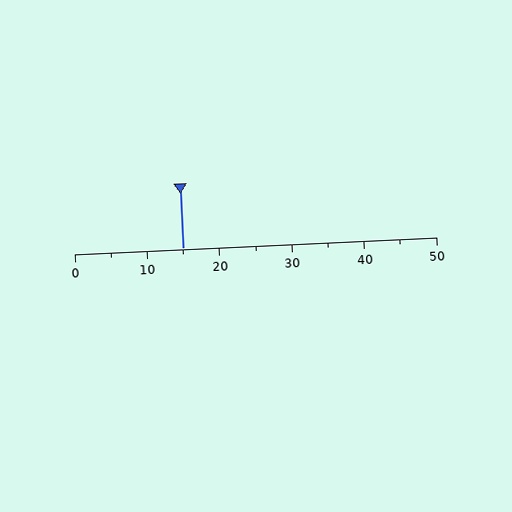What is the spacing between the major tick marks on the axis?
The major ticks are spaced 10 apart.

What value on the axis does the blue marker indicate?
The marker indicates approximately 15.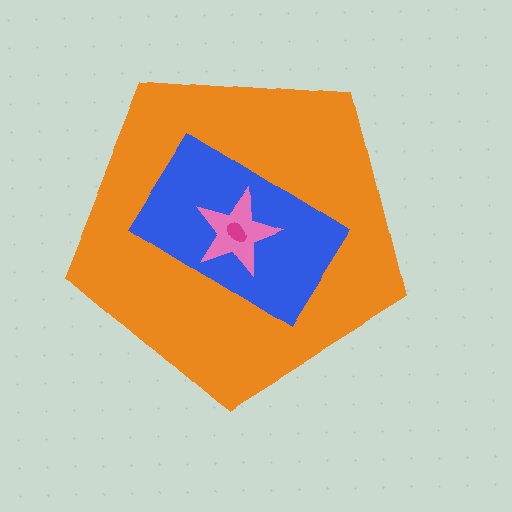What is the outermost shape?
The orange pentagon.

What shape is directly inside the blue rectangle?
The pink star.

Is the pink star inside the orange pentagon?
Yes.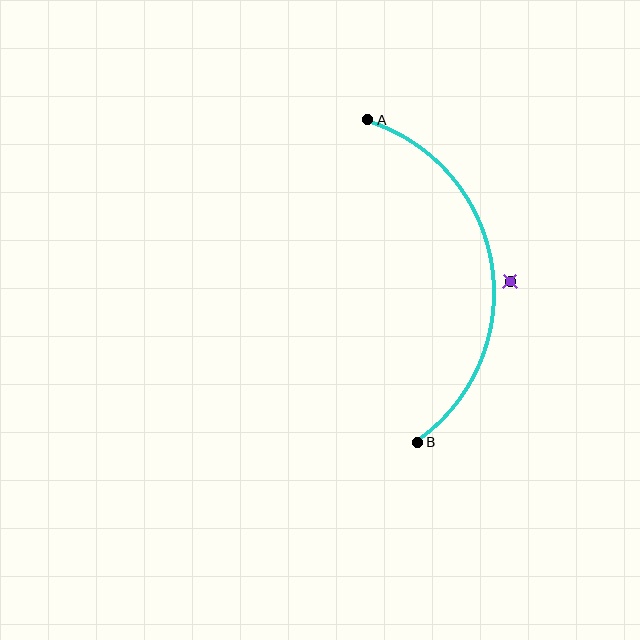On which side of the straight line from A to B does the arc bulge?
The arc bulges to the right of the straight line connecting A and B.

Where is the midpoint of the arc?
The arc midpoint is the point on the curve farthest from the straight line joining A and B. It sits to the right of that line.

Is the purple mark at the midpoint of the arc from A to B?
No — the purple mark does not lie on the arc at all. It sits slightly outside the curve.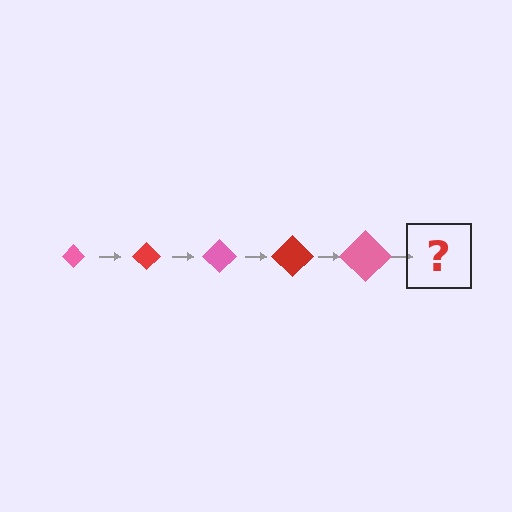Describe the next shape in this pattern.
It should be a red diamond, larger than the previous one.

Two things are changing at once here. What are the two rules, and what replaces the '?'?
The two rules are that the diamond grows larger each step and the color cycles through pink and red. The '?' should be a red diamond, larger than the previous one.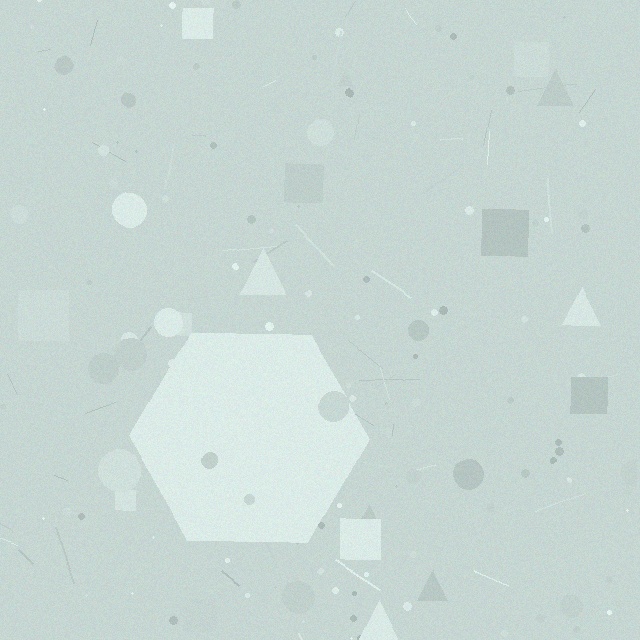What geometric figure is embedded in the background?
A hexagon is embedded in the background.